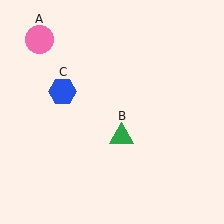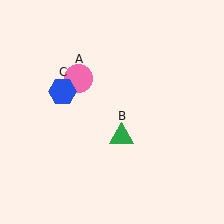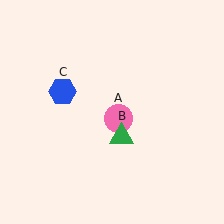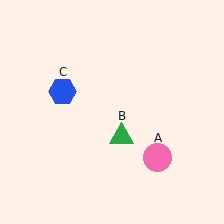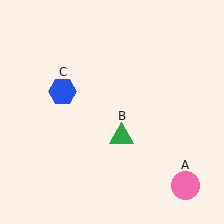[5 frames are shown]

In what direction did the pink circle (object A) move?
The pink circle (object A) moved down and to the right.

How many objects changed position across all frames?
1 object changed position: pink circle (object A).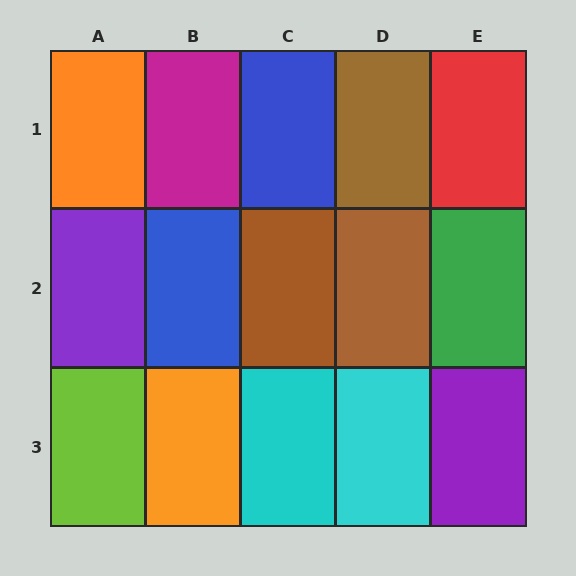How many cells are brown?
3 cells are brown.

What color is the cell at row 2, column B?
Blue.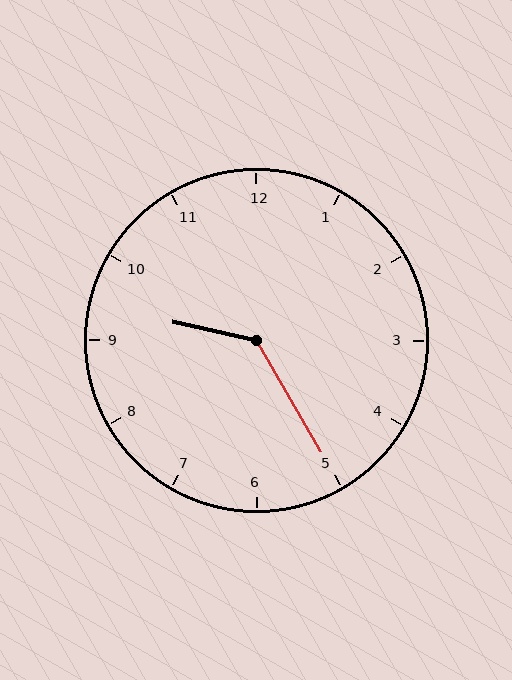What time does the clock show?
9:25.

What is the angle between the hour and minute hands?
Approximately 132 degrees.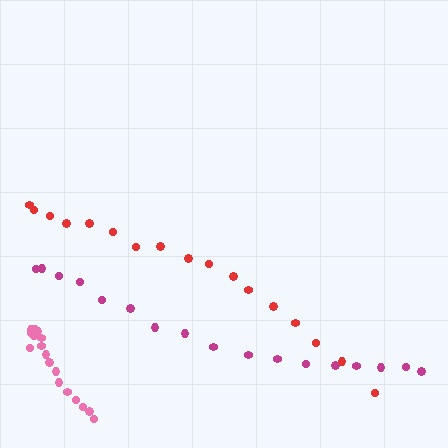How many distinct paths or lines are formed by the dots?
There are 3 distinct paths.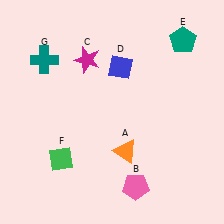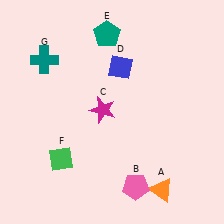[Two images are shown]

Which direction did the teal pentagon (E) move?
The teal pentagon (E) moved left.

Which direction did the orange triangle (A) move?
The orange triangle (A) moved down.